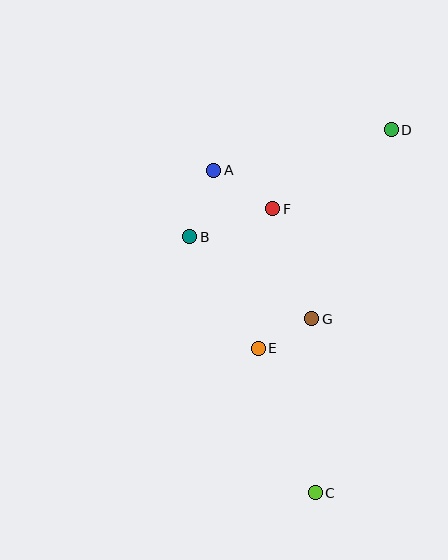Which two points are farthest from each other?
Points C and D are farthest from each other.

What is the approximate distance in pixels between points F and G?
The distance between F and G is approximately 117 pixels.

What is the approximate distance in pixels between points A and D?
The distance between A and D is approximately 182 pixels.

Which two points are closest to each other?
Points E and G are closest to each other.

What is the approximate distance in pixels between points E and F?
The distance between E and F is approximately 141 pixels.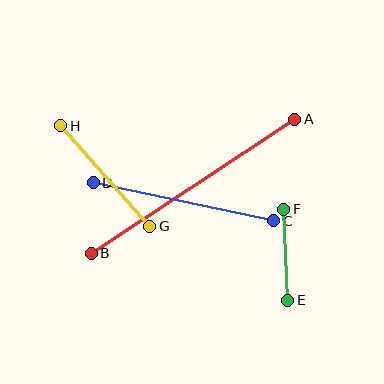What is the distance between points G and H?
The distance is approximately 134 pixels.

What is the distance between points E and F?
The distance is approximately 91 pixels.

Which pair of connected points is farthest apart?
Points A and B are farthest apart.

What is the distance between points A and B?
The distance is approximately 243 pixels.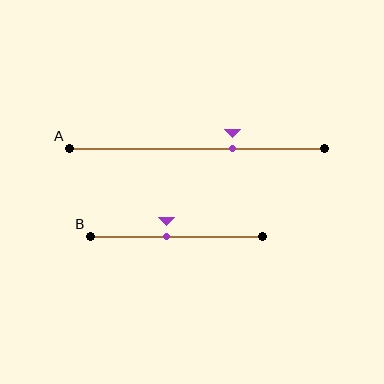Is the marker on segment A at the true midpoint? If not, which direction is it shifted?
No, the marker on segment A is shifted to the right by about 14% of the segment length.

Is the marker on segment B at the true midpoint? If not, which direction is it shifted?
No, the marker on segment B is shifted to the left by about 6% of the segment length.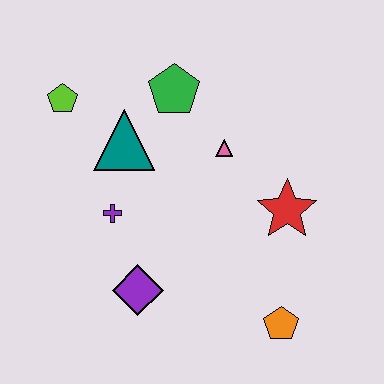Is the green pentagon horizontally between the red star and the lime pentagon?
Yes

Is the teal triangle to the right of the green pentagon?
No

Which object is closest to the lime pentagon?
The teal triangle is closest to the lime pentagon.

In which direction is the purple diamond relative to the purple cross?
The purple diamond is below the purple cross.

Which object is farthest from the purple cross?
The orange pentagon is farthest from the purple cross.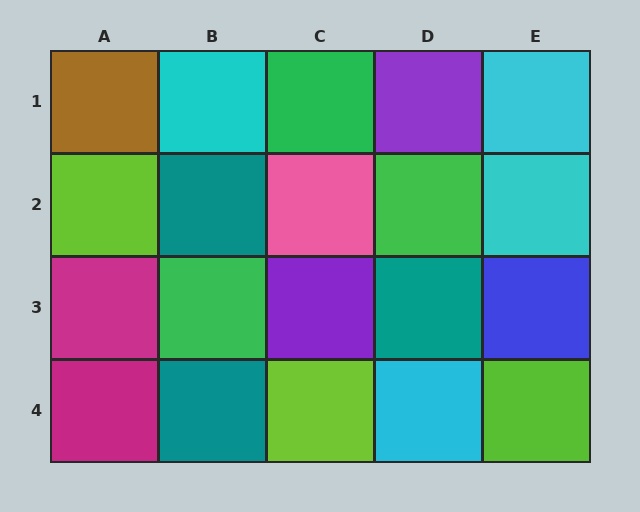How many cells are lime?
3 cells are lime.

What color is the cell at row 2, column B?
Teal.